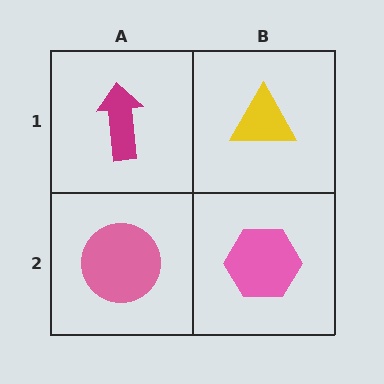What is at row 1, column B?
A yellow triangle.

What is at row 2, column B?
A pink hexagon.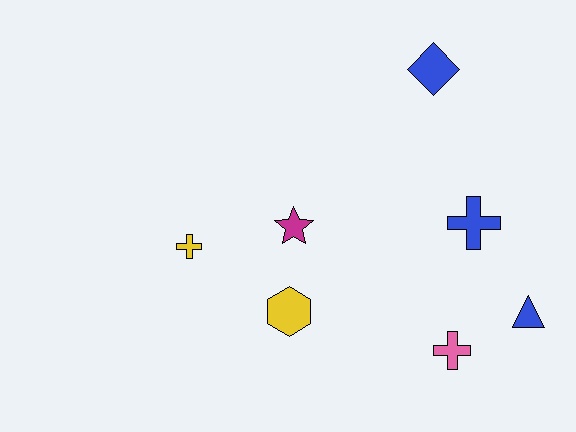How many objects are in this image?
There are 7 objects.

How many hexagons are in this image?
There is 1 hexagon.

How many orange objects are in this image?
There are no orange objects.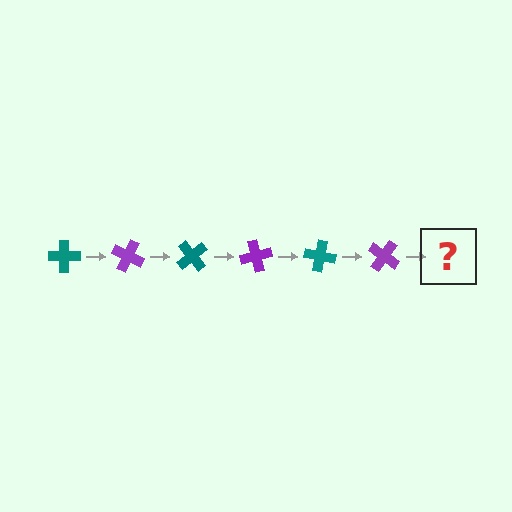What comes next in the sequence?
The next element should be a teal cross, rotated 150 degrees from the start.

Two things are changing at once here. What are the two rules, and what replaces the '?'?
The two rules are that it rotates 25 degrees each step and the color cycles through teal and purple. The '?' should be a teal cross, rotated 150 degrees from the start.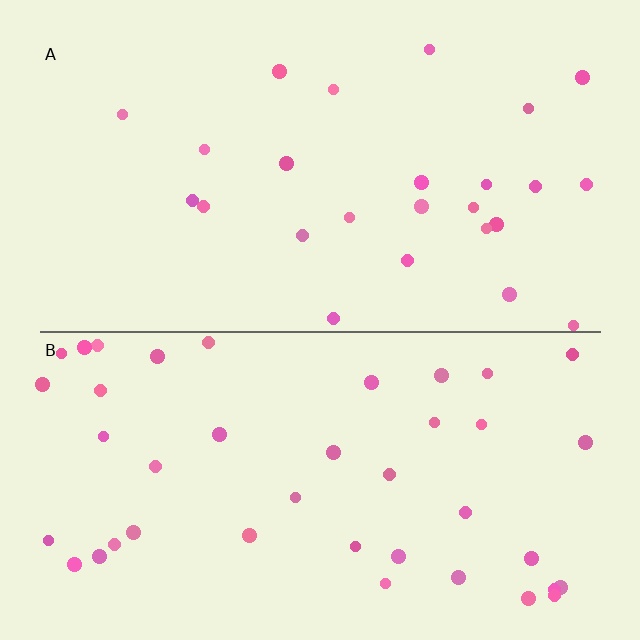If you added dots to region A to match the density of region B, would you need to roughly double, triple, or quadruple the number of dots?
Approximately double.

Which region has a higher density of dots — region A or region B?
B (the bottom).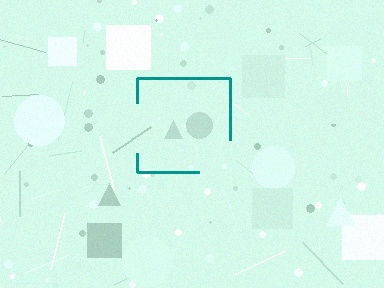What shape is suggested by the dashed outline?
The dashed outline suggests a square.